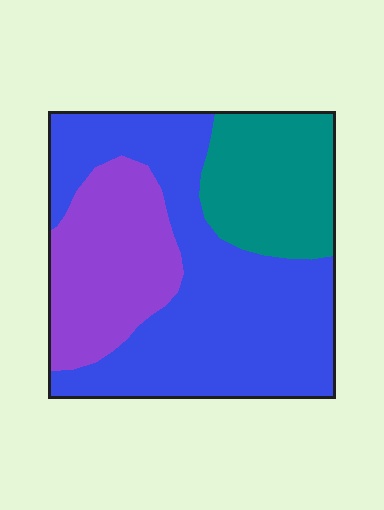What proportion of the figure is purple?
Purple covers around 25% of the figure.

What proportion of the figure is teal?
Teal takes up about one fifth (1/5) of the figure.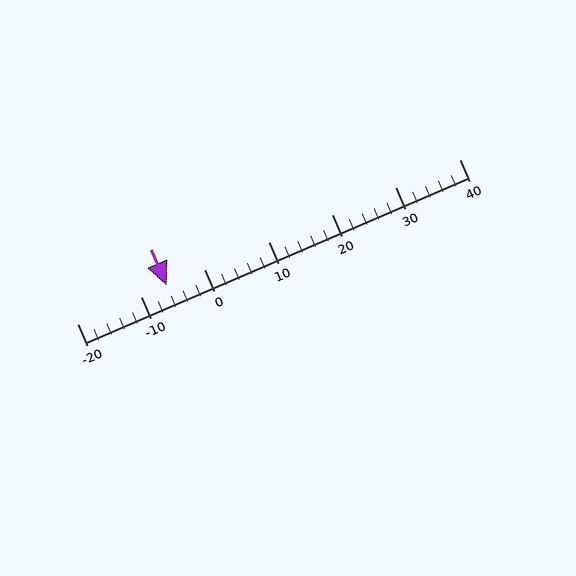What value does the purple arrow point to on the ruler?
The purple arrow points to approximately -6.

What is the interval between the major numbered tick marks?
The major tick marks are spaced 10 units apart.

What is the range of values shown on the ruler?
The ruler shows values from -20 to 40.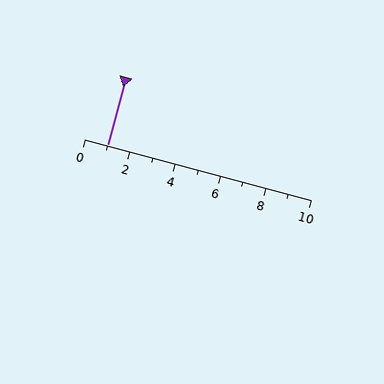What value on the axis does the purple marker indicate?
The marker indicates approximately 1.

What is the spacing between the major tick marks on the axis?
The major ticks are spaced 2 apart.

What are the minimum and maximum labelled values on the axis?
The axis runs from 0 to 10.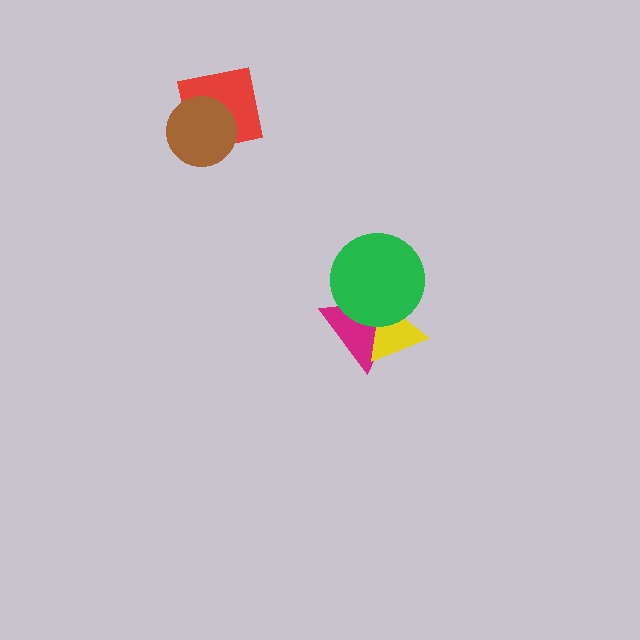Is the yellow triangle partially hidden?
Yes, it is partially covered by another shape.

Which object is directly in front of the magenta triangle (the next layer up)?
The yellow triangle is directly in front of the magenta triangle.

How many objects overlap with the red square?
1 object overlaps with the red square.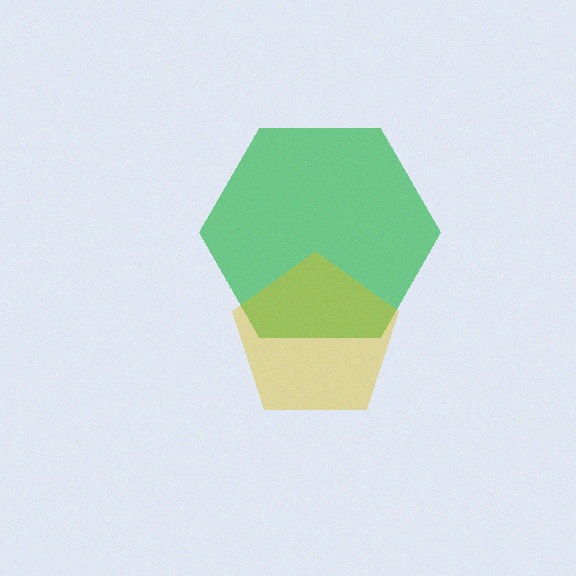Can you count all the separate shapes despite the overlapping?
Yes, there are 2 separate shapes.